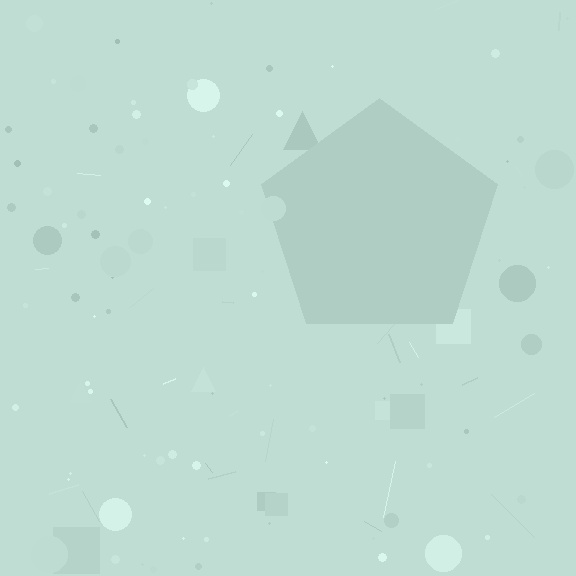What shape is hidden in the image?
A pentagon is hidden in the image.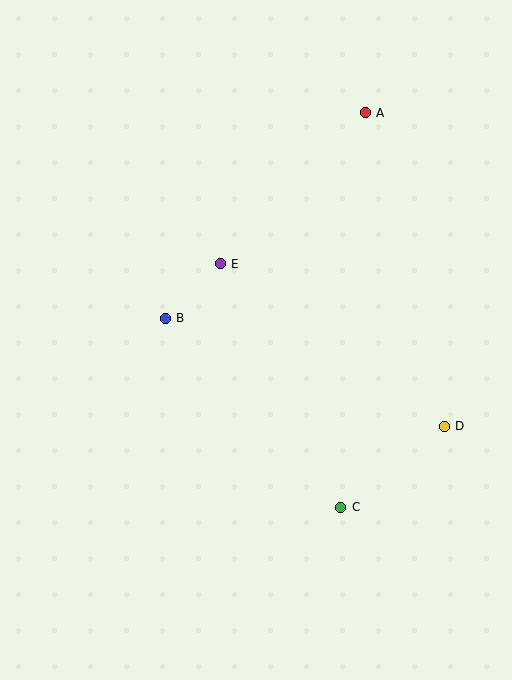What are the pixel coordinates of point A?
Point A is at (365, 113).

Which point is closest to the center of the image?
Point E at (220, 264) is closest to the center.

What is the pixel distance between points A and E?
The distance between A and E is 209 pixels.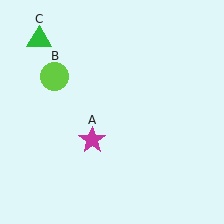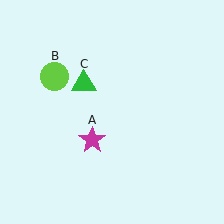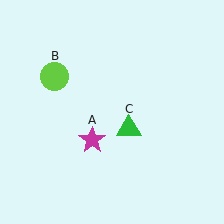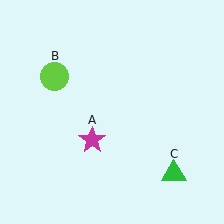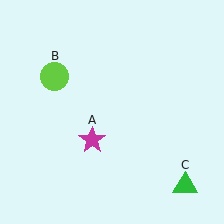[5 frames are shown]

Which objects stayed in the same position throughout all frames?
Magenta star (object A) and lime circle (object B) remained stationary.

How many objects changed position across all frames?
1 object changed position: green triangle (object C).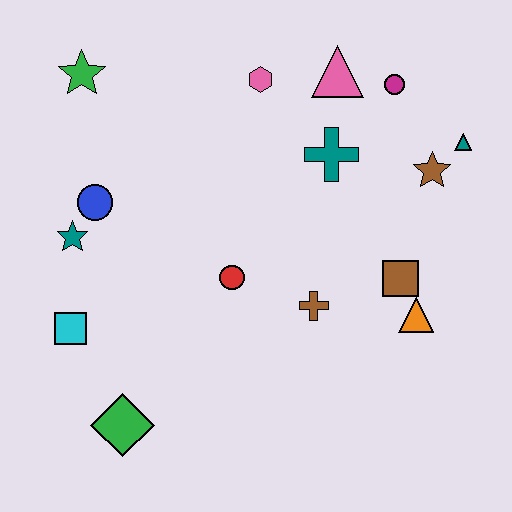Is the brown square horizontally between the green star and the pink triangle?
No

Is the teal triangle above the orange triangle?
Yes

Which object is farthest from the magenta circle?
The green diamond is farthest from the magenta circle.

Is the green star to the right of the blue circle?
No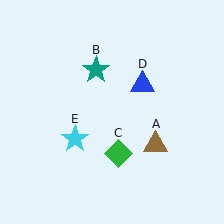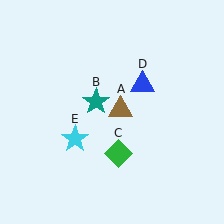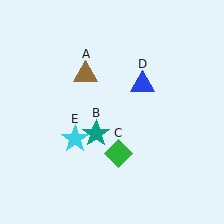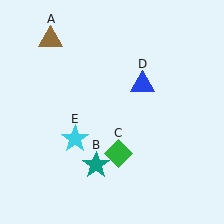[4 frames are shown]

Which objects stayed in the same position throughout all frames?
Green diamond (object C) and blue triangle (object D) and cyan star (object E) remained stationary.